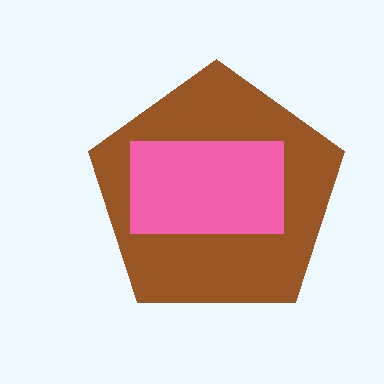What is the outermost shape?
The brown pentagon.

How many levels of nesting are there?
2.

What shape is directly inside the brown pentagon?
The pink rectangle.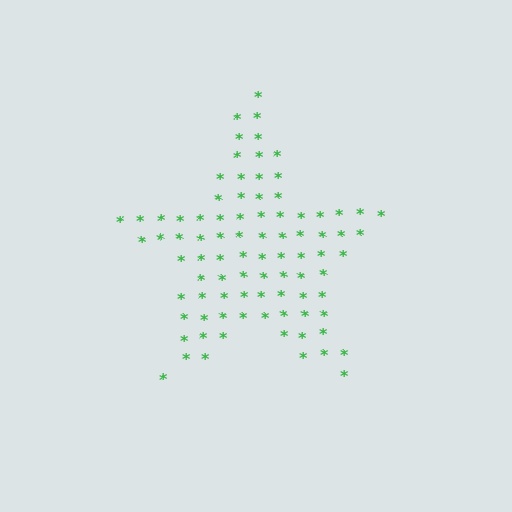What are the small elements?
The small elements are asterisks.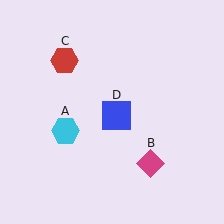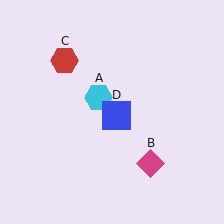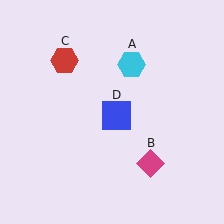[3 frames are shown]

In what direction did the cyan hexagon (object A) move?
The cyan hexagon (object A) moved up and to the right.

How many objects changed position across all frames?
1 object changed position: cyan hexagon (object A).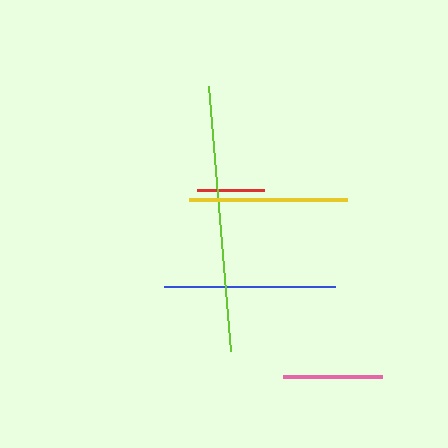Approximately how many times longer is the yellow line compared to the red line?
The yellow line is approximately 2.3 times the length of the red line.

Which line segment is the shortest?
The red line is the shortest at approximately 68 pixels.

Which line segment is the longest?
The lime line is the longest at approximately 266 pixels.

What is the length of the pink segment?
The pink segment is approximately 99 pixels long.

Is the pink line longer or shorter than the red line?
The pink line is longer than the red line.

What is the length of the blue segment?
The blue segment is approximately 171 pixels long.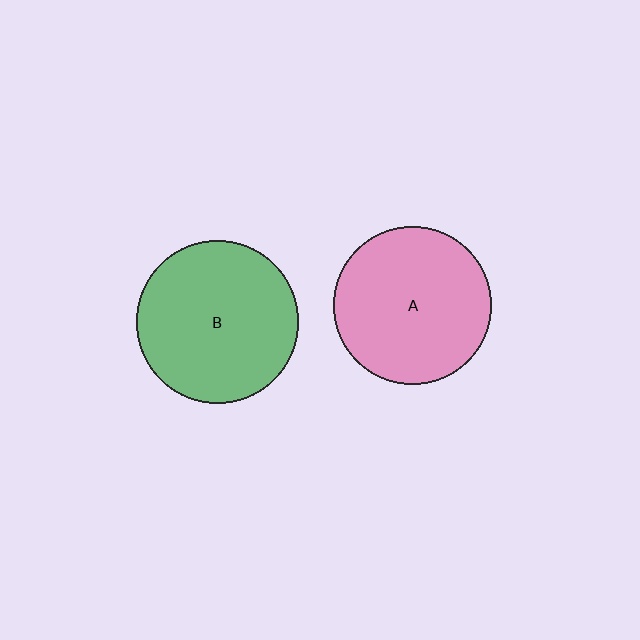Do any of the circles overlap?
No, none of the circles overlap.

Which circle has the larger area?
Circle B (green).